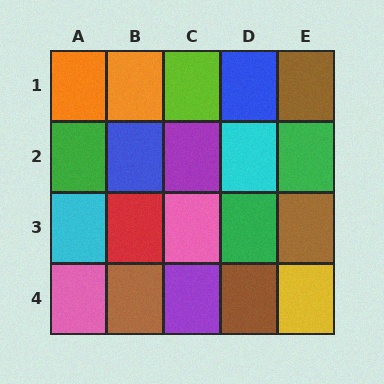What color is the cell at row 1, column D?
Blue.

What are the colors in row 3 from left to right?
Cyan, red, pink, green, brown.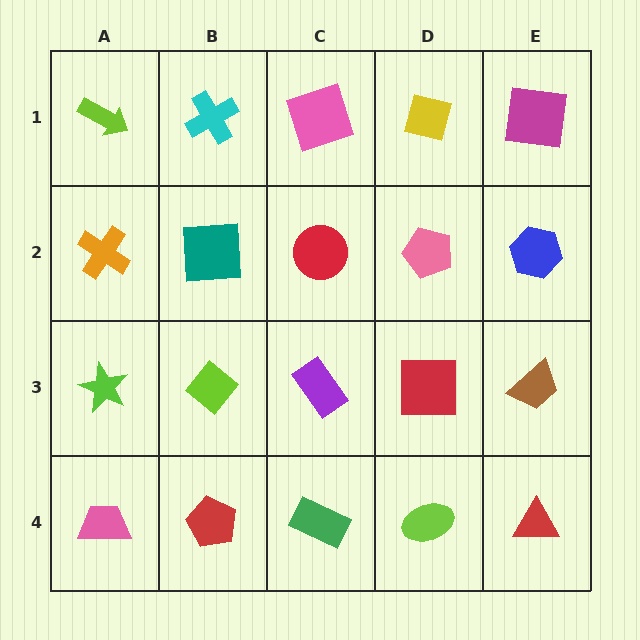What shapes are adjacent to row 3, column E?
A blue hexagon (row 2, column E), a red triangle (row 4, column E), a red square (row 3, column D).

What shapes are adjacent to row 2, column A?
A lime arrow (row 1, column A), a lime star (row 3, column A), a teal square (row 2, column B).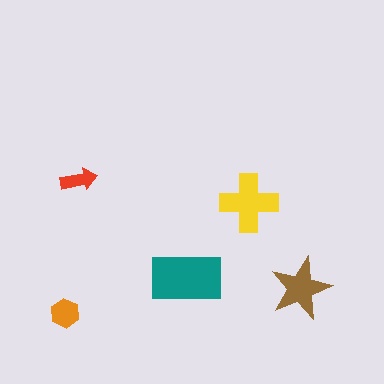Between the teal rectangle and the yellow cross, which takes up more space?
The teal rectangle.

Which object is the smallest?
The red arrow.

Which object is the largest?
The teal rectangle.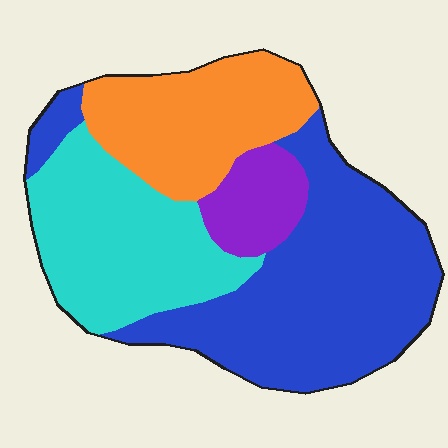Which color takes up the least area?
Purple, at roughly 10%.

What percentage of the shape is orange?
Orange takes up about one fifth (1/5) of the shape.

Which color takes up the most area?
Blue, at roughly 40%.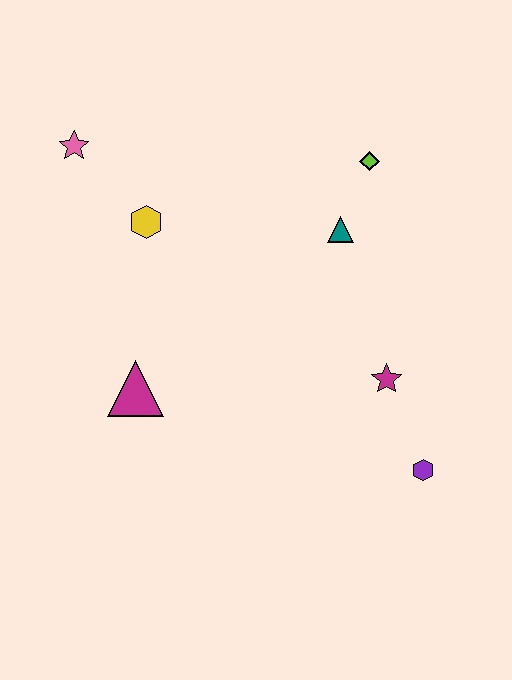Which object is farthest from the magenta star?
The pink star is farthest from the magenta star.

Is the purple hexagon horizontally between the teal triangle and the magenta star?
No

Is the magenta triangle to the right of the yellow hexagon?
No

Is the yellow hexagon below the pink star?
Yes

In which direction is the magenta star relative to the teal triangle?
The magenta star is below the teal triangle.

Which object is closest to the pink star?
The yellow hexagon is closest to the pink star.